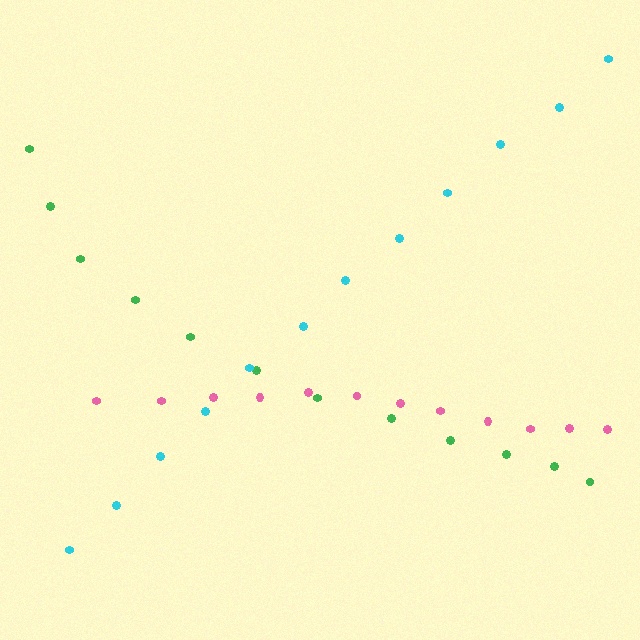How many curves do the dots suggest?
There are 3 distinct paths.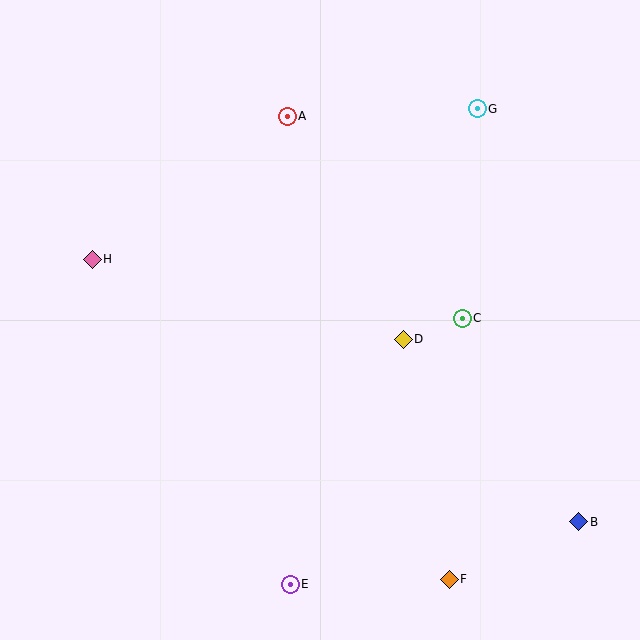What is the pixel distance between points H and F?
The distance between H and F is 479 pixels.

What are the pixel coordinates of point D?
Point D is at (403, 339).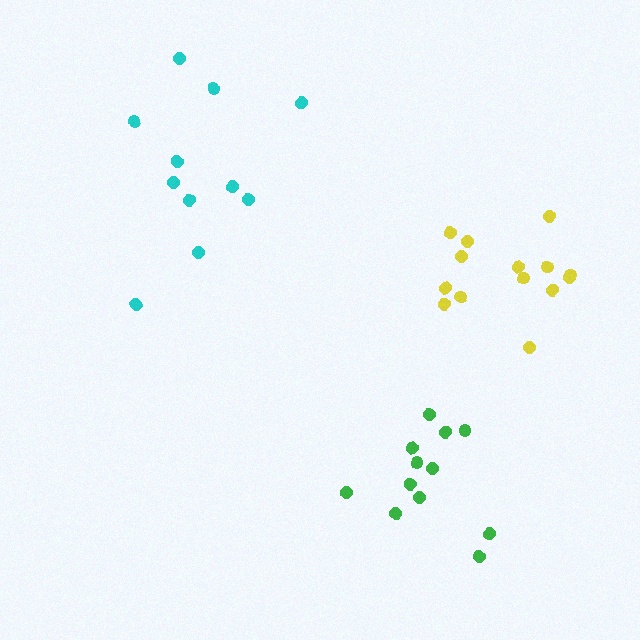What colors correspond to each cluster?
The clusters are colored: cyan, yellow, green.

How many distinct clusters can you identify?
There are 3 distinct clusters.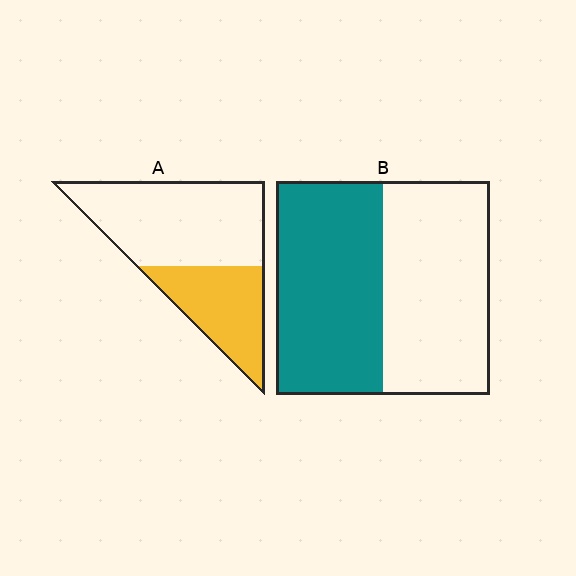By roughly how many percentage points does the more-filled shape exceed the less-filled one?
By roughly 15 percentage points (B over A).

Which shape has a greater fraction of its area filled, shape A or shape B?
Shape B.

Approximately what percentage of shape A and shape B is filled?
A is approximately 35% and B is approximately 50%.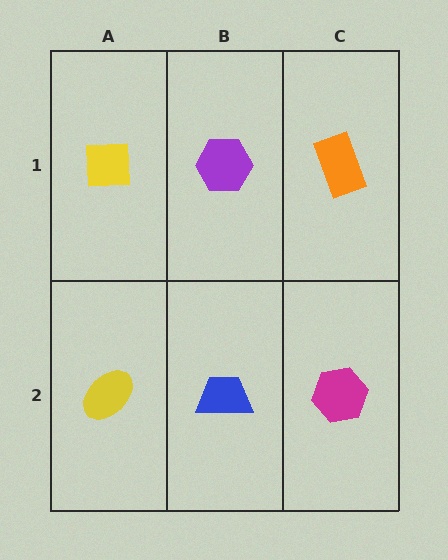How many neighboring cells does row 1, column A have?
2.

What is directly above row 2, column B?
A purple hexagon.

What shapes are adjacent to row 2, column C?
An orange rectangle (row 1, column C), a blue trapezoid (row 2, column B).